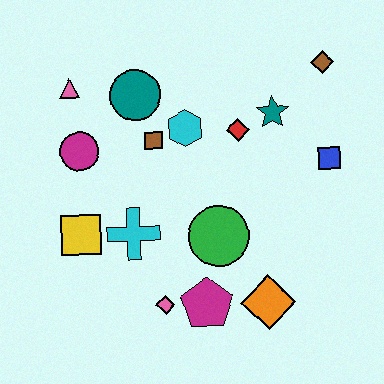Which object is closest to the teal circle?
The brown square is closest to the teal circle.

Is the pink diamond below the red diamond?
Yes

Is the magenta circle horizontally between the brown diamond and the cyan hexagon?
No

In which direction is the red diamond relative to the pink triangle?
The red diamond is to the right of the pink triangle.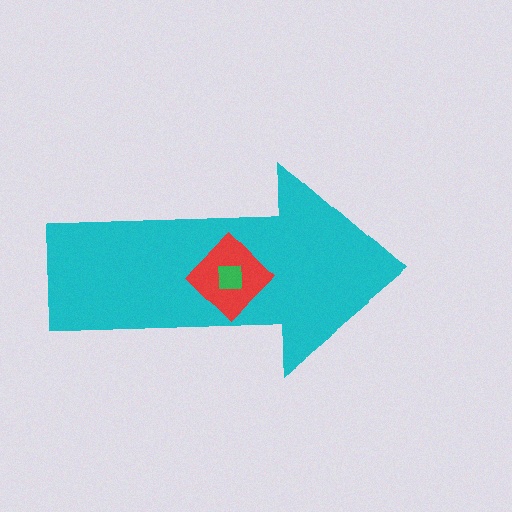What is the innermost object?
The green square.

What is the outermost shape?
The cyan arrow.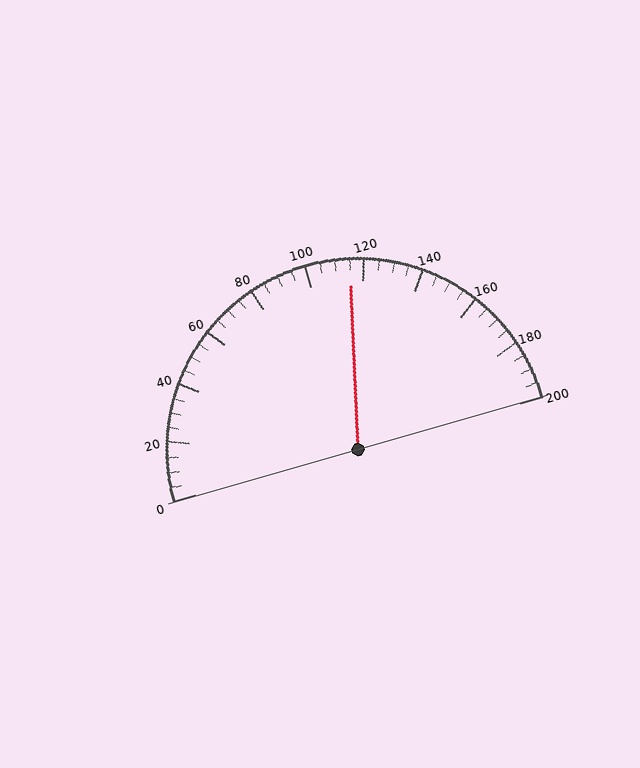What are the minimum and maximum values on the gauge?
The gauge ranges from 0 to 200.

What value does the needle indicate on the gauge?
The needle indicates approximately 115.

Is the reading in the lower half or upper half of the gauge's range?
The reading is in the upper half of the range (0 to 200).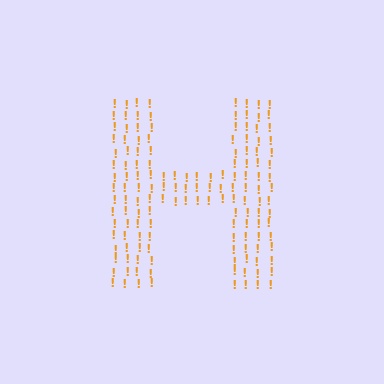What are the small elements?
The small elements are exclamation marks.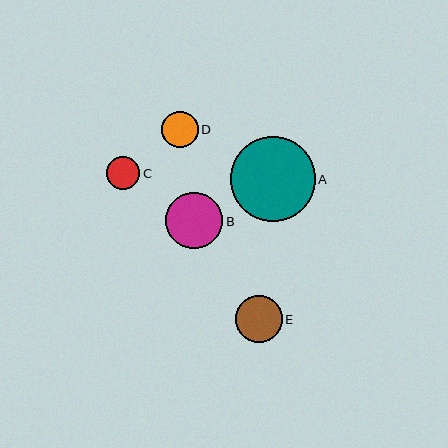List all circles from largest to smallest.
From largest to smallest: A, B, E, D, C.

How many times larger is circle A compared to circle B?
Circle A is approximately 1.5 times the size of circle B.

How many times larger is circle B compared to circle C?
Circle B is approximately 1.7 times the size of circle C.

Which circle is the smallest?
Circle C is the smallest with a size of approximately 33 pixels.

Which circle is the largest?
Circle A is the largest with a size of approximately 85 pixels.